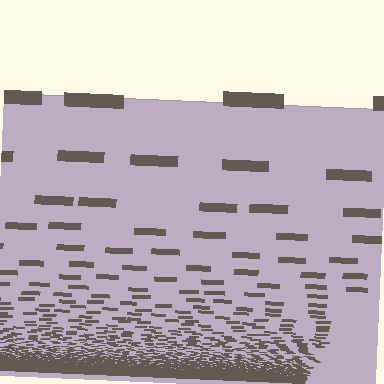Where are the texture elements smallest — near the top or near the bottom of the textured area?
Near the bottom.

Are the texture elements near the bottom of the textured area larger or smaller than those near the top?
Smaller. The gradient is inverted — elements near the bottom are smaller and denser.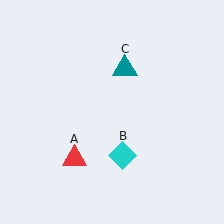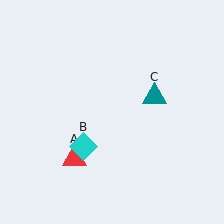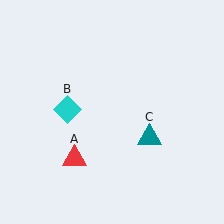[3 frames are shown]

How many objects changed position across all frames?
2 objects changed position: cyan diamond (object B), teal triangle (object C).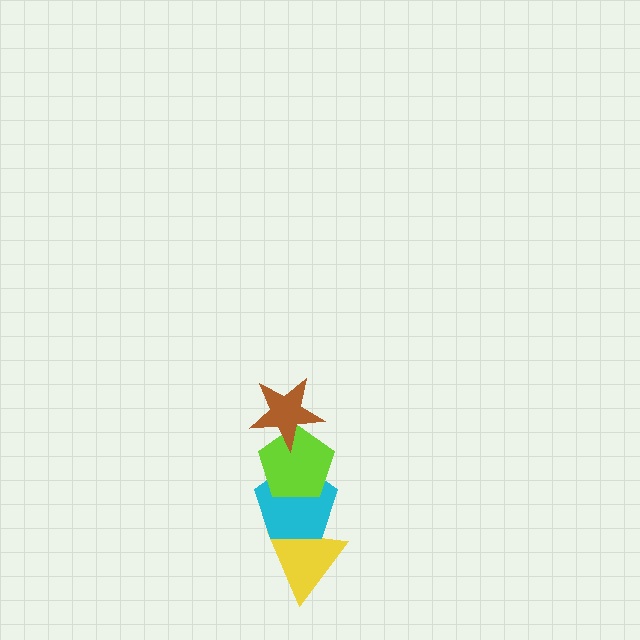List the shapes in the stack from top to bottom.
From top to bottom: the brown star, the lime pentagon, the cyan pentagon, the yellow triangle.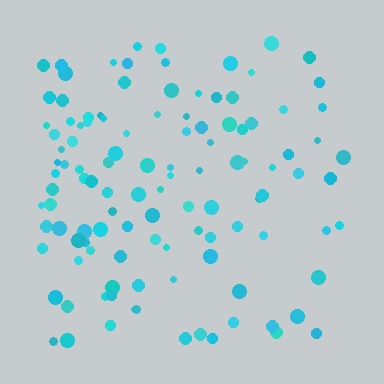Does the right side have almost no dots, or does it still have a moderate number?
Still a moderate number, just noticeably fewer than the left.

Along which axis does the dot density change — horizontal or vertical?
Horizontal.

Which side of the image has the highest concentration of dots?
The left.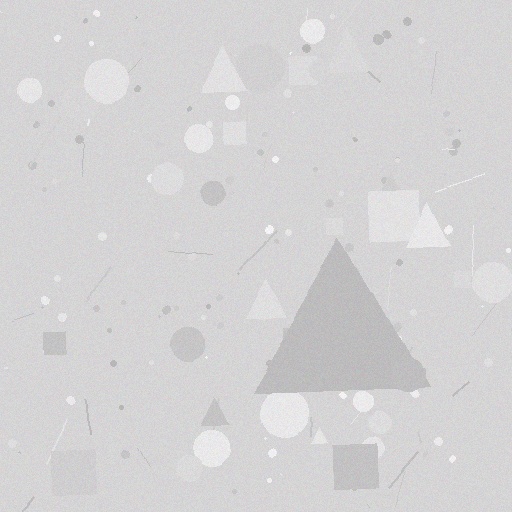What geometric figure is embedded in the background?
A triangle is embedded in the background.